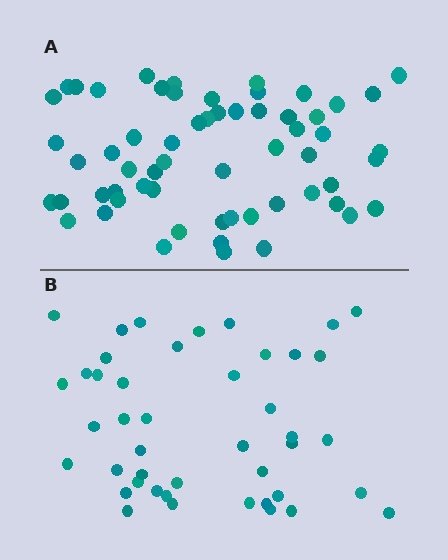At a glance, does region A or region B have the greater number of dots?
Region A (the top region) has more dots.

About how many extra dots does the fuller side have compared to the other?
Region A has approximately 15 more dots than region B.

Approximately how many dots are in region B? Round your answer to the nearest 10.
About 40 dots. (The exact count is 44, which rounds to 40.)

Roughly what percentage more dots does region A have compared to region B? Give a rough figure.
About 35% more.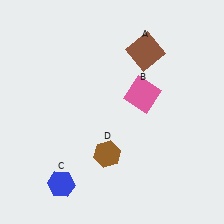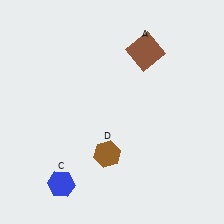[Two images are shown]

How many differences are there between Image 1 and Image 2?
There is 1 difference between the two images.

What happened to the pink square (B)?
The pink square (B) was removed in Image 2. It was in the top-right area of Image 1.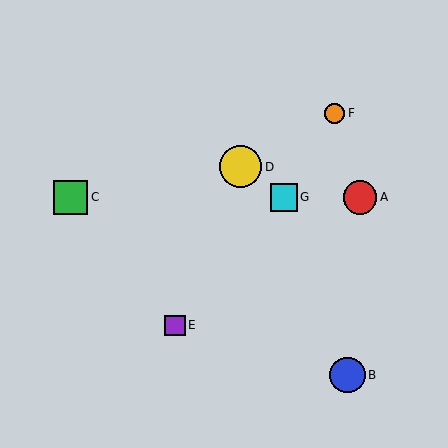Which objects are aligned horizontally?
Objects A, C, G are aligned horizontally.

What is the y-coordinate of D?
Object D is at y≈167.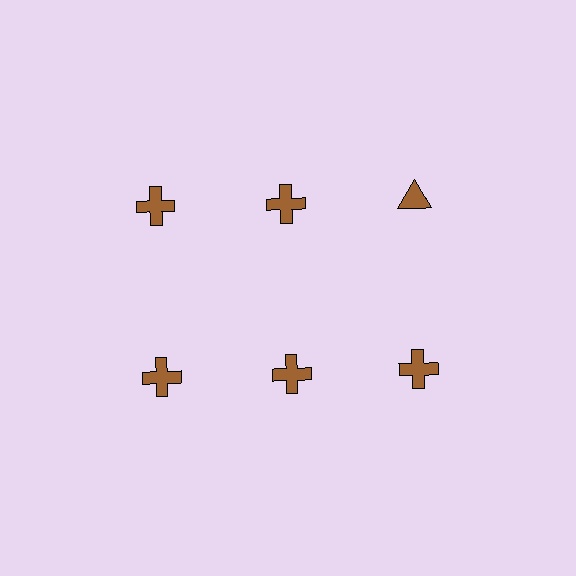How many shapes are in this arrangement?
There are 6 shapes arranged in a grid pattern.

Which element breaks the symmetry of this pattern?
The brown triangle in the top row, center column breaks the symmetry. All other shapes are brown crosses.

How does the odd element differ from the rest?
It has a different shape: triangle instead of cross.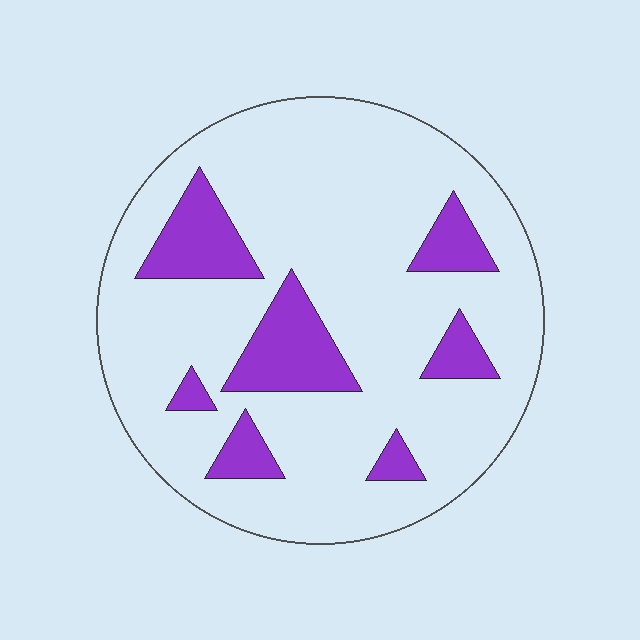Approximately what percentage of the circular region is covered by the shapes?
Approximately 20%.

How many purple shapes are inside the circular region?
7.